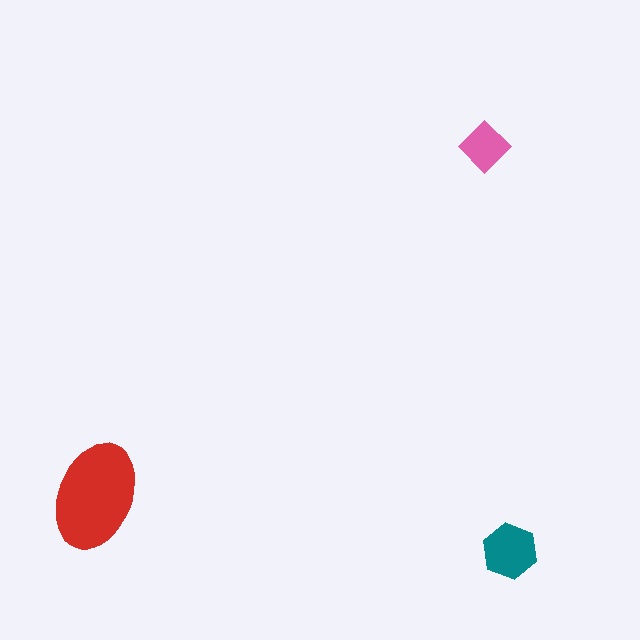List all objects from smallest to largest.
The pink diamond, the teal hexagon, the red ellipse.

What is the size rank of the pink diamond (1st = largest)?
3rd.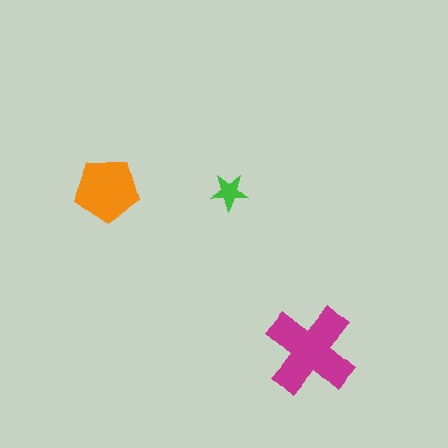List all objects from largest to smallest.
The magenta cross, the orange pentagon, the green star.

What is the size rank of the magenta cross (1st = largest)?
1st.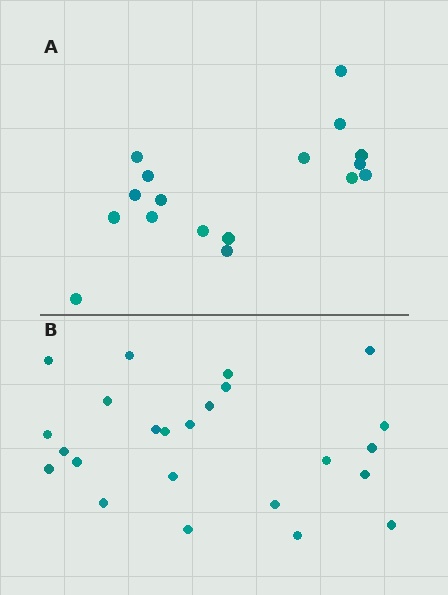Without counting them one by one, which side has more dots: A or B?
Region B (the bottom region) has more dots.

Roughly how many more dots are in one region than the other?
Region B has roughly 8 or so more dots than region A.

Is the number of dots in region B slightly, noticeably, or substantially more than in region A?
Region B has noticeably more, but not dramatically so. The ratio is roughly 1.4 to 1.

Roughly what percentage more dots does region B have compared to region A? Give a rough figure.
About 40% more.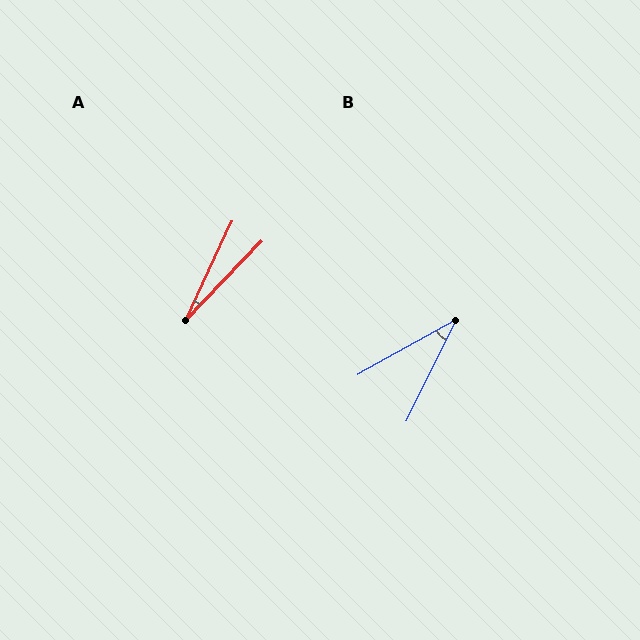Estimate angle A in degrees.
Approximately 19 degrees.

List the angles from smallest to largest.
A (19°), B (35°).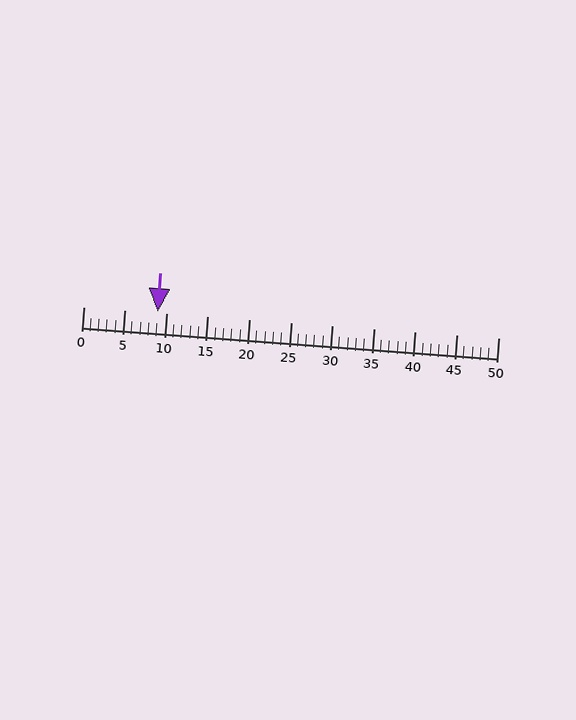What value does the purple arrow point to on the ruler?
The purple arrow points to approximately 9.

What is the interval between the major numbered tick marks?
The major tick marks are spaced 5 units apart.